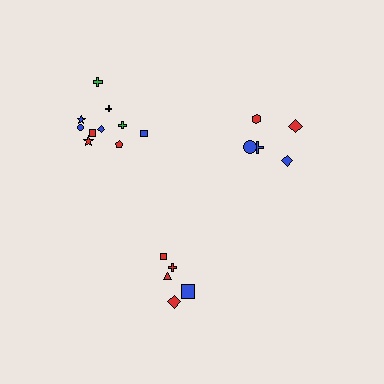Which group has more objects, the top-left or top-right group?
The top-left group.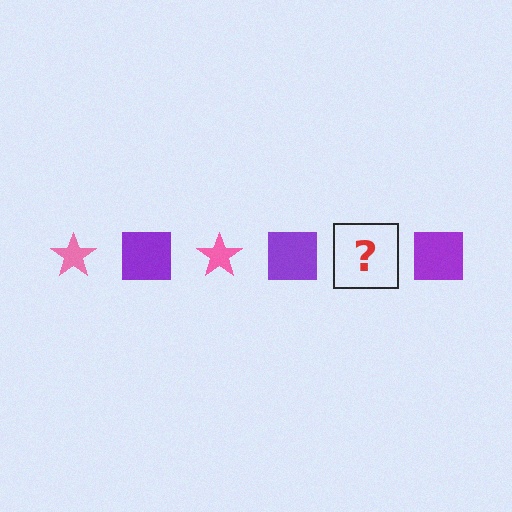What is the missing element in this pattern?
The missing element is a pink star.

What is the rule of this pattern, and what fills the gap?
The rule is that the pattern alternates between pink star and purple square. The gap should be filled with a pink star.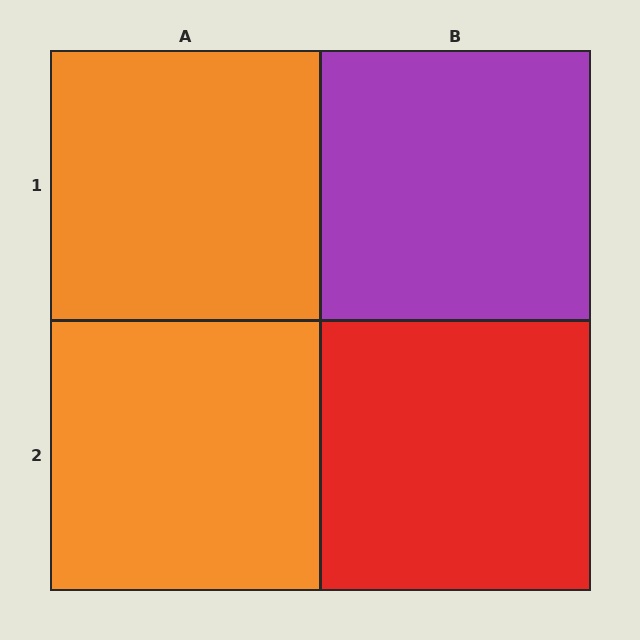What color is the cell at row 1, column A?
Orange.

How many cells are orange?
2 cells are orange.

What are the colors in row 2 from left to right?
Orange, red.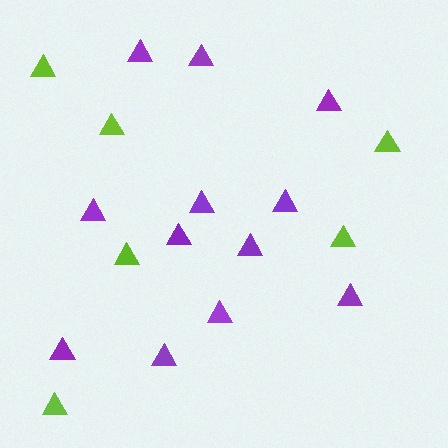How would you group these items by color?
There are 2 groups: one group of lime triangles (6) and one group of purple triangles (12).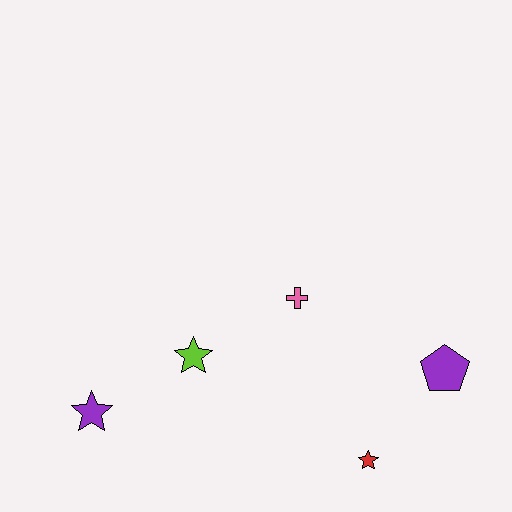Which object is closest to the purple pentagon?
The red star is closest to the purple pentagon.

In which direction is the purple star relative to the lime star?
The purple star is to the left of the lime star.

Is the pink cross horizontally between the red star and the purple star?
Yes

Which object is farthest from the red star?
The purple star is farthest from the red star.